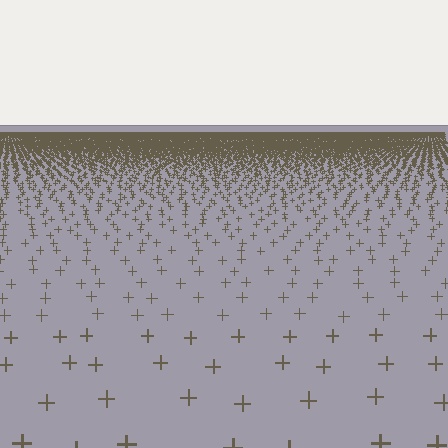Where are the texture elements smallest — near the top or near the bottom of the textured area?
Near the top.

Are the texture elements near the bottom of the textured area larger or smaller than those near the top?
Larger. Near the bottom, elements are closer to the viewer and appear at a bigger on-screen size.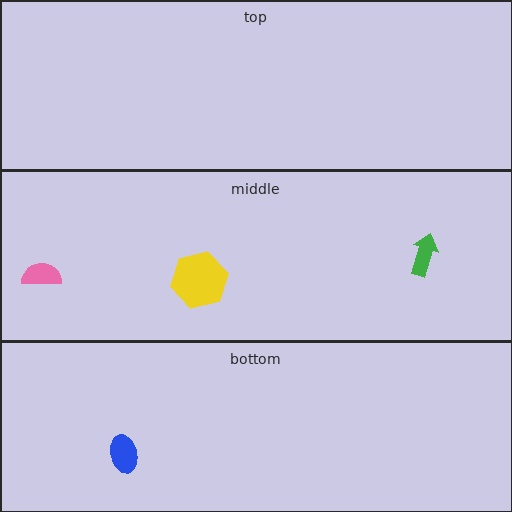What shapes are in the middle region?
The pink semicircle, the green arrow, the yellow hexagon.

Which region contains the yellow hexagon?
The middle region.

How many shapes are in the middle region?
3.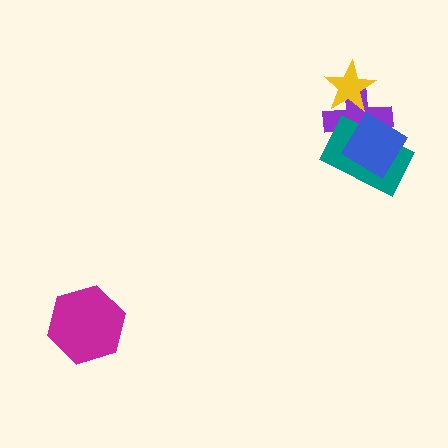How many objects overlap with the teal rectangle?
2 objects overlap with the teal rectangle.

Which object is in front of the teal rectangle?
The blue diamond is in front of the teal rectangle.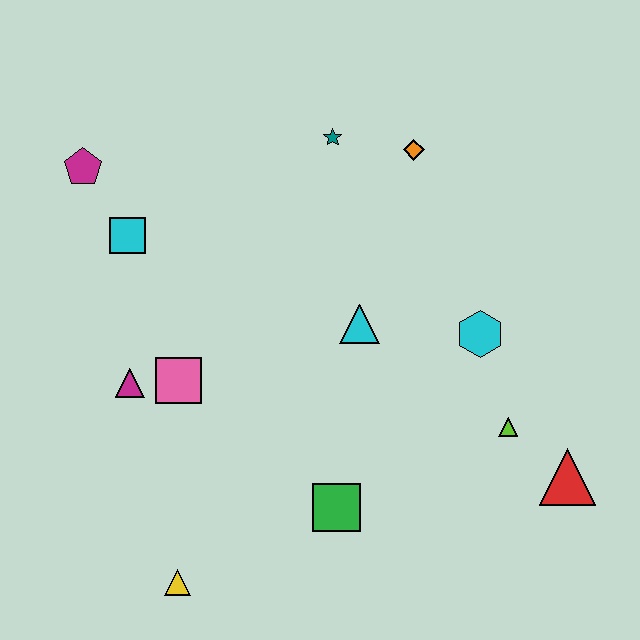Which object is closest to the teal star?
The orange diamond is closest to the teal star.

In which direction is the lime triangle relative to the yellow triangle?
The lime triangle is to the right of the yellow triangle.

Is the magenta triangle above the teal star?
No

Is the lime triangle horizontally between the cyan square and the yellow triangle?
No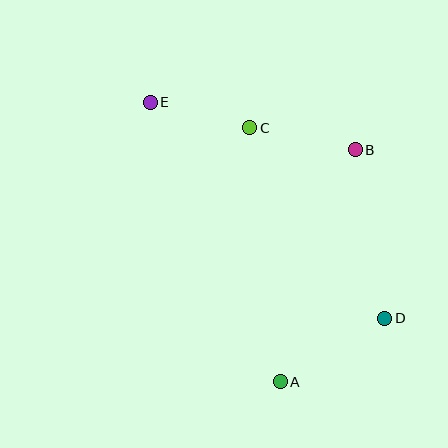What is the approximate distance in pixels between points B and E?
The distance between B and E is approximately 211 pixels.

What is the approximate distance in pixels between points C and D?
The distance between C and D is approximately 234 pixels.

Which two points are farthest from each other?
Points D and E are farthest from each other.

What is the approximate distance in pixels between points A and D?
The distance between A and D is approximately 122 pixels.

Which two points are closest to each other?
Points C and E are closest to each other.